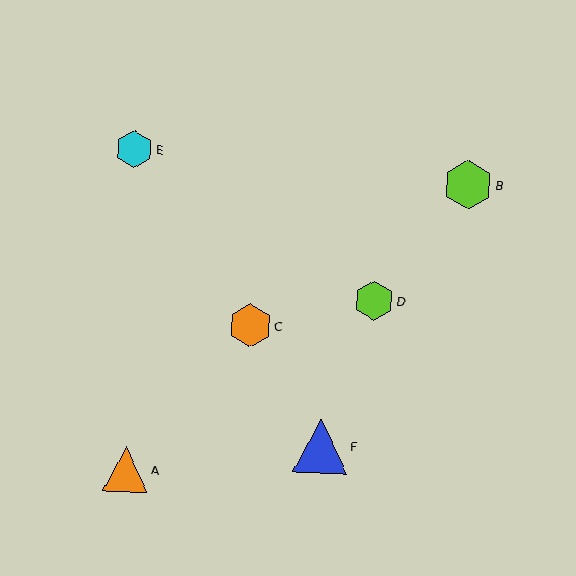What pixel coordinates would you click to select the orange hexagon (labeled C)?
Click at (250, 325) to select the orange hexagon C.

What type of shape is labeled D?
Shape D is a lime hexagon.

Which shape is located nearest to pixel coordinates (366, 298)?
The lime hexagon (labeled D) at (374, 301) is nearest to that location.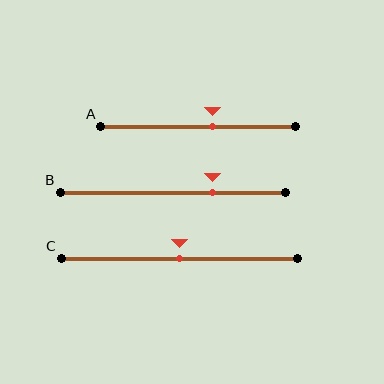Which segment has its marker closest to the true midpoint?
Segment C has its marker closest to the true midpoint.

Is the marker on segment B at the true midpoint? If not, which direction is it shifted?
No, the marker on segment B is shifted to the right by about 18% of the segment length.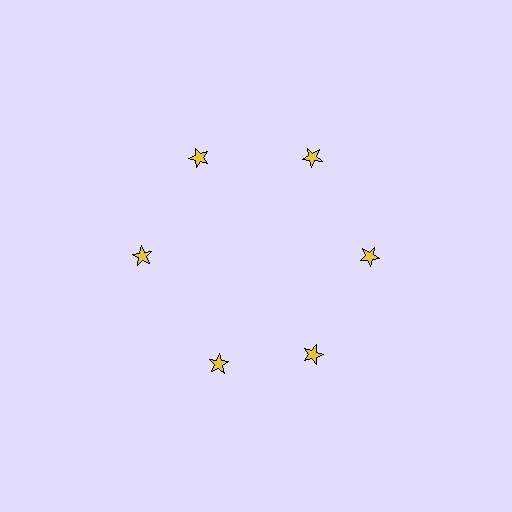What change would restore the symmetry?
The symmetry would be restored by rotating it back into even spacing with its neighbors so that all 6 stars sit at equal angles and equal distance from the center.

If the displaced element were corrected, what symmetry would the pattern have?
It would have 6-fold rotational symmetry — the pattern would map onto itself every 60 degrees.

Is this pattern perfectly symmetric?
No. The 6 yellow stars are arranged in a ring, but one element near the 7 o'clock position is rotated out of alignment along the ring, breaking the 6-fold rotational symmetry.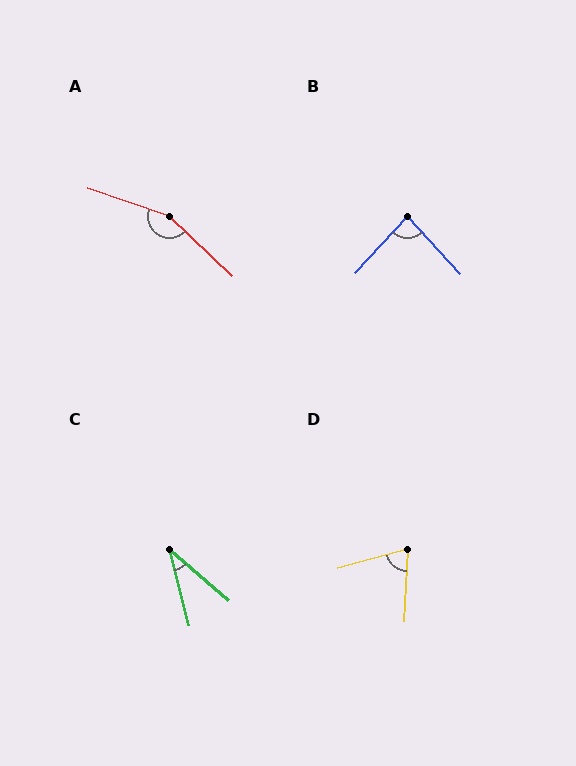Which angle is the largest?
A, at approximately 155 degrees.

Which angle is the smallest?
C, at approximately 35 degrees.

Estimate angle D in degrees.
Approximately 72 degrees.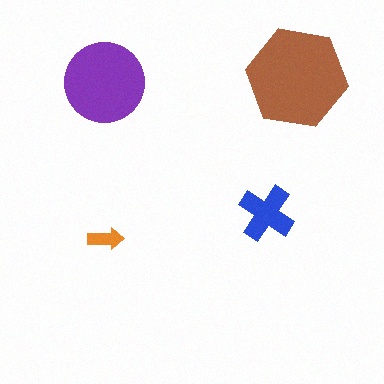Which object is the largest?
The brown hexagon.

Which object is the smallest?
The orange arrow.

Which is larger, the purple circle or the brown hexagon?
The brown hexagon.